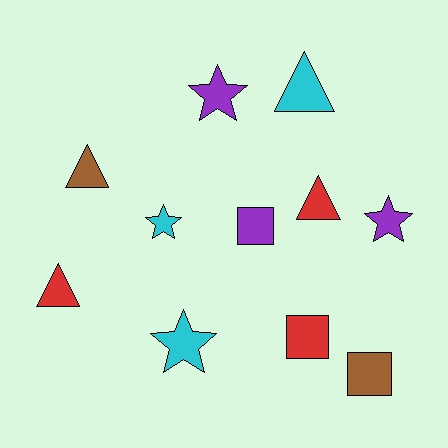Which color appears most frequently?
Red, with 3 objects.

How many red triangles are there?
There are 2 red triangles.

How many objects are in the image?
There are 11 objects.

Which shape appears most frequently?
Triangle, with 4 objects.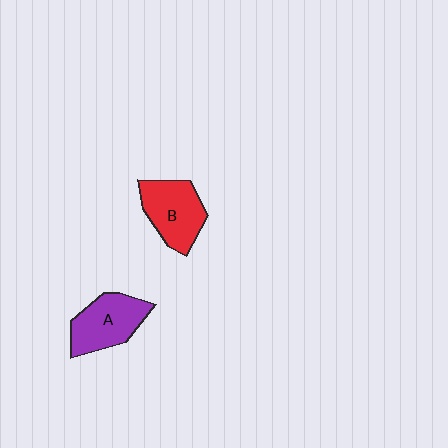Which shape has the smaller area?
Shape A (purple).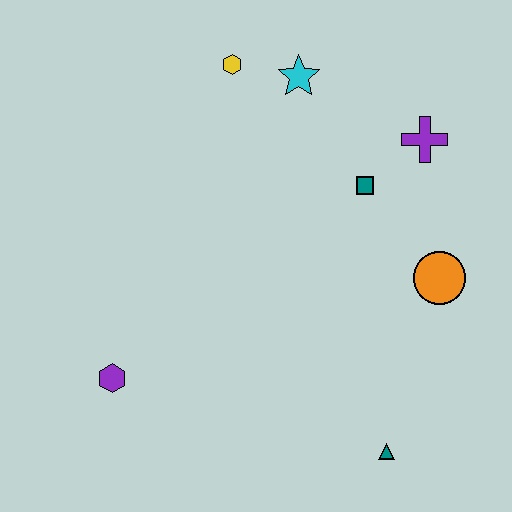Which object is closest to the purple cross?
The teal square is closest to the purple cross.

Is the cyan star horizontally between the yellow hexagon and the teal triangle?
Yes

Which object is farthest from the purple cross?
The purple hexagon is farthest from the purple cross.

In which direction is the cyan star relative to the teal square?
The cyan star is above the teal square.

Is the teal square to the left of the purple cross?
Yes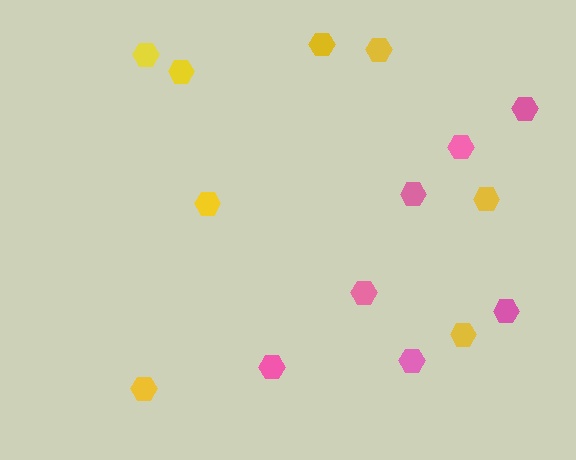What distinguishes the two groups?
There are 2 groups: one group of yellow hexagons (8) and one group of pink hexagons (7).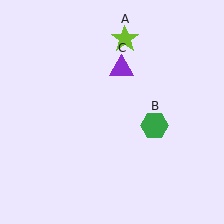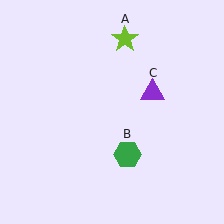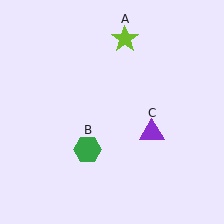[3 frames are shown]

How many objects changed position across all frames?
2 objects changed position: green hexagon (object B), purple triangle (object C).